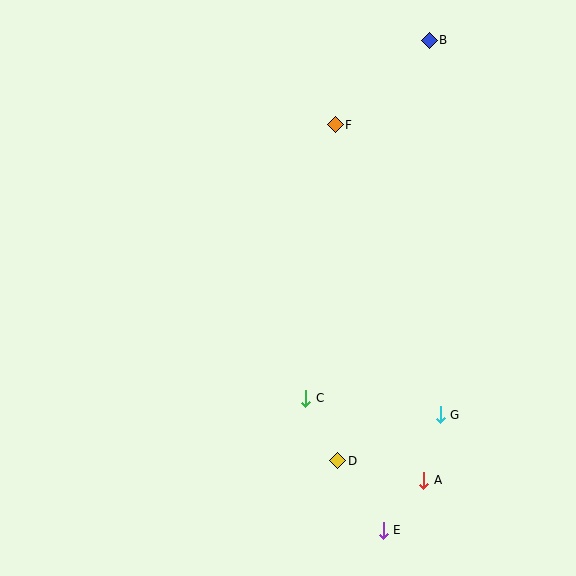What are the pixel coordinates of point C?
Point C is at (306, 398).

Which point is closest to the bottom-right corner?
Point A is closest to the bottom-right corner.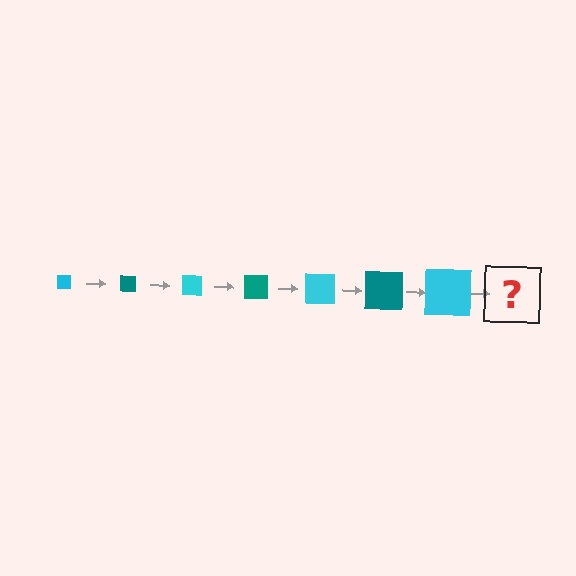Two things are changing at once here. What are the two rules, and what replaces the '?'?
The two rules are that the square grows larger each step and the color cycles through cyan and teal. The '?' should be a teal square, larger than the previous one.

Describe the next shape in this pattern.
It should be a teal square, larger than the previous one.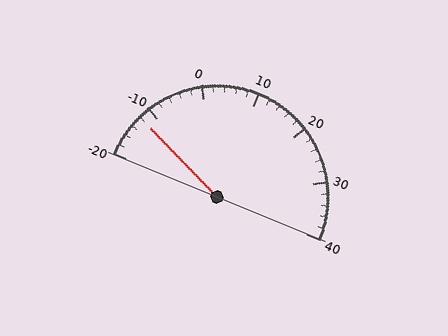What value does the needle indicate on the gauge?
The needle indicates approximately -12.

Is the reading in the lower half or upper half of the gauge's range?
The reading is in the lower half of the range (-20 to 40).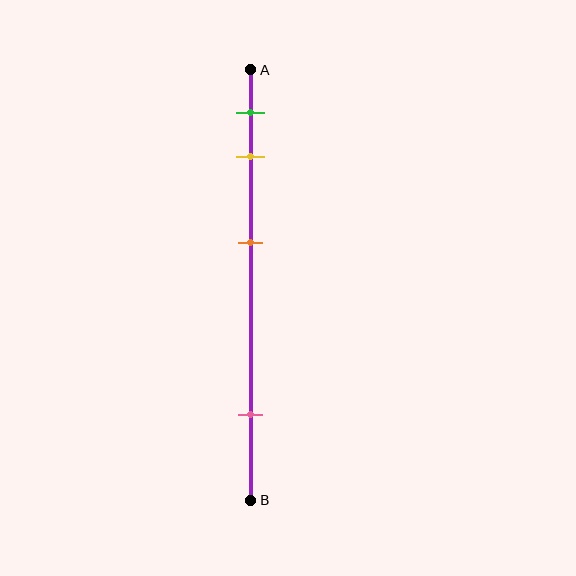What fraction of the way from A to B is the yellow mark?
The yellow mark is approximately 20% (0.2) of the way from A to B.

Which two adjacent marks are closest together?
The green and yellow marks are the closest adjacent pair.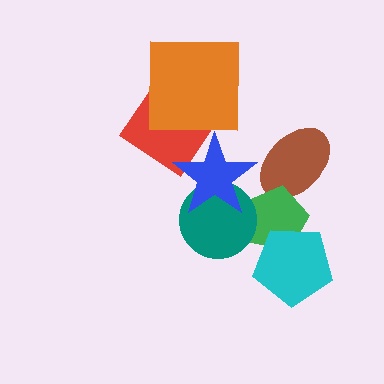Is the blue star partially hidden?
No, no other shape covers it.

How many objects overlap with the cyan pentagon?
1 object overlaps with the cyan pentagon.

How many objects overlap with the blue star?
2 objects overlap with the blue star.